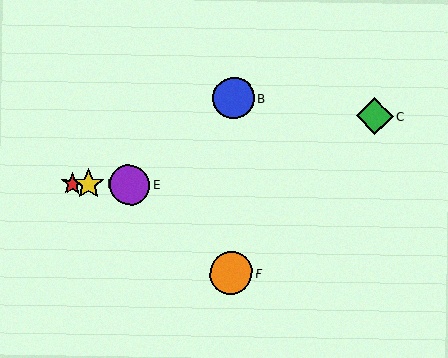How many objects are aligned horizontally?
3 objects (A, D, E) are aligned horizontally.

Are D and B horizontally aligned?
No, D is at y≈184 and B is at y≈98.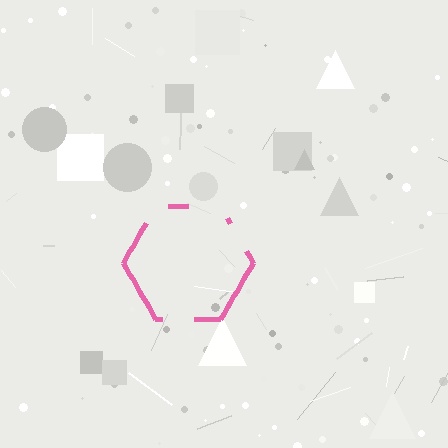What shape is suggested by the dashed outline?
The dashed outline suggests a hexagon.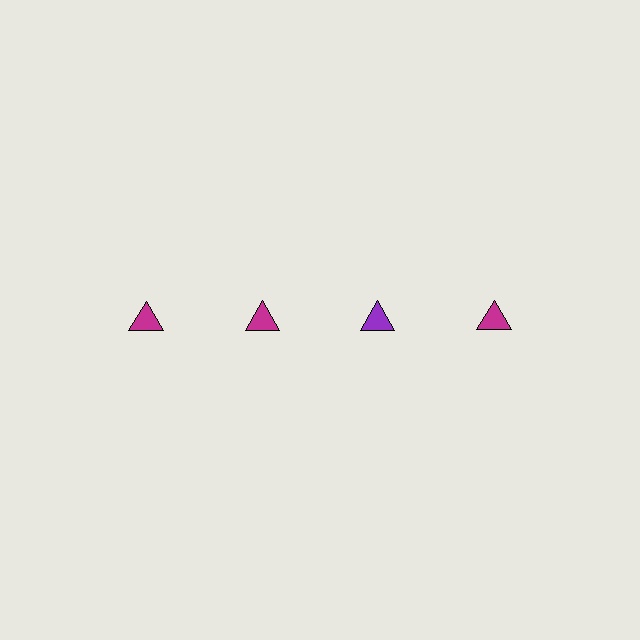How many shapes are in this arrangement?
There are 4 shapes arranged in a grid pattern.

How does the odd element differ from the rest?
It has a different color: purple instead of magenta.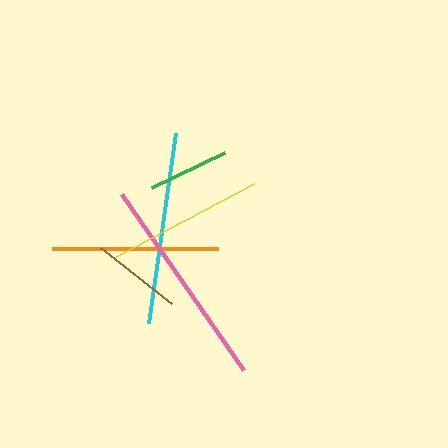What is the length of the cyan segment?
The cyan segment is approximately 192 pixels long.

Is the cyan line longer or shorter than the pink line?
The pink line is longer than the cyan line.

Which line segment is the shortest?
The green line is the shortest at approximately 80 pixels.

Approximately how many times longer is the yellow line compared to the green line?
The yellow line is approximately 1.9 times the length of the green line.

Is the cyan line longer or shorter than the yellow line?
The cyan line is longer than the yellow line.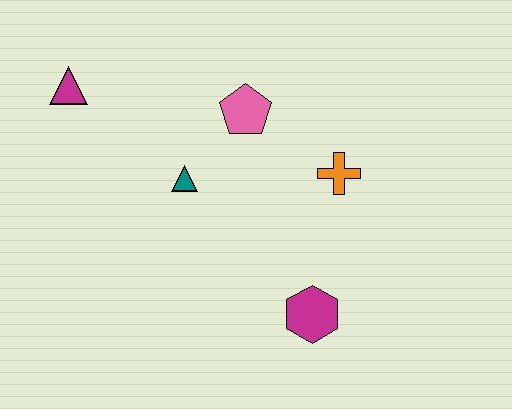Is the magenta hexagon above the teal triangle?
No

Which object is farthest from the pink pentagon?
The magenta hexagon is farthest from the pink pentagon.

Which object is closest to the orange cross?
The pink pentagon is closest to the orange cross.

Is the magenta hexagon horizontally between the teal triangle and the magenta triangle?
No